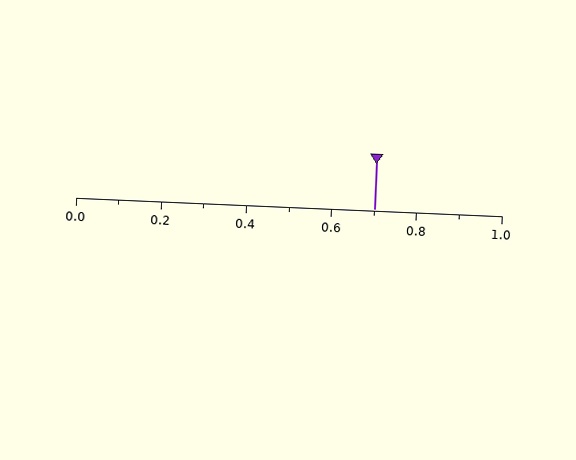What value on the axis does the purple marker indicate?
The marker indicates approximately 0.7.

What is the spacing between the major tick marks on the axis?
The major ticks are spaced 0.2 apart.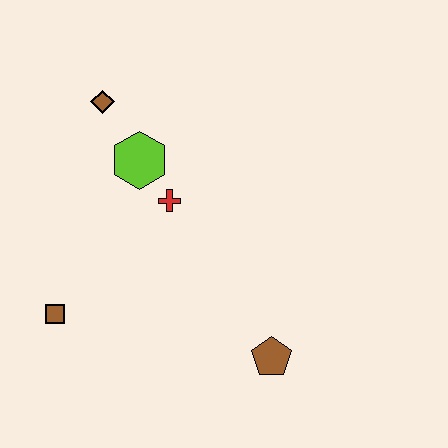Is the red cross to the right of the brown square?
Yes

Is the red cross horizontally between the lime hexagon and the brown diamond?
No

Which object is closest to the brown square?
The red cross is closest to the brown square.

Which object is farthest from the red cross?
The brown pentagon is farthest from the red cross.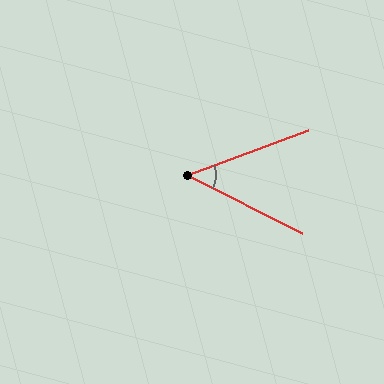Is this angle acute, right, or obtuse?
It is acute.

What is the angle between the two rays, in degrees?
Approximately 47 degrees.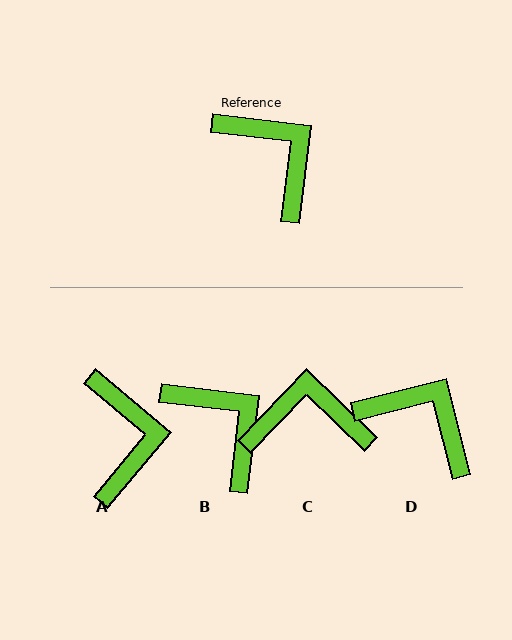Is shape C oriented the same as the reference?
No, it is off by about 53 degrees.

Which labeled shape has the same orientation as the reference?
B.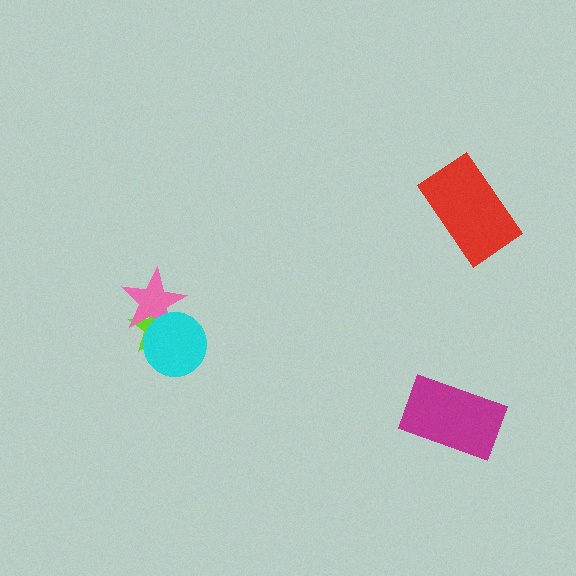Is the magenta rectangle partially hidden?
No, no other shape covers it.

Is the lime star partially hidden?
Yes, it is partially covered by another shape.